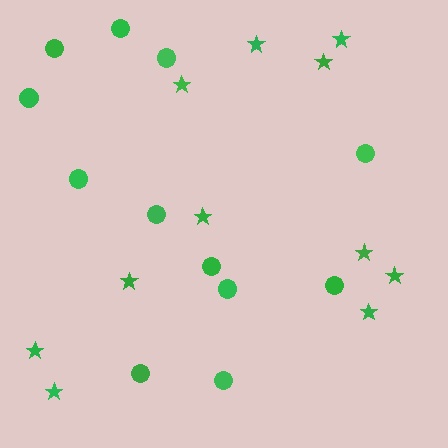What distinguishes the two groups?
There are 2 groups: one group of stars (11) and one group of circles (12).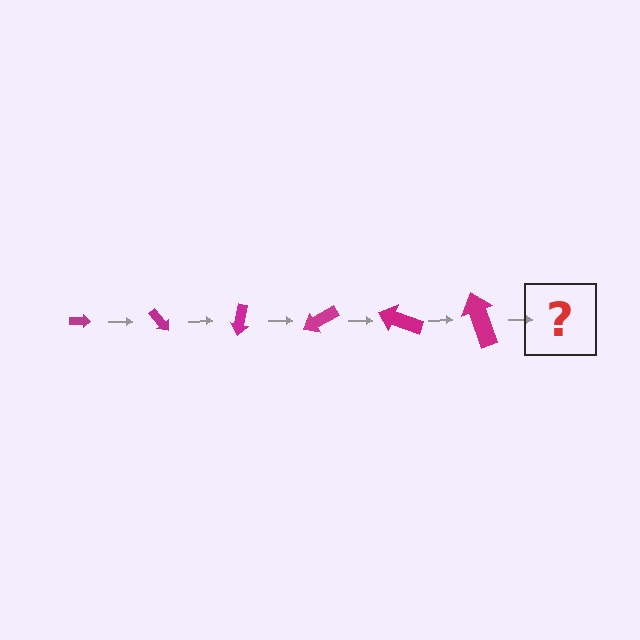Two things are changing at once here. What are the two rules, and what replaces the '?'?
The two rules are that the arrow grows larger each step and it rotates 50 degrees each step. The '?' should be an arrow, larger than the previous one and rotated 300 degrees from the start.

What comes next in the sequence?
The next element should be an arrow, larger than the previous one and rotated 300 degrees from the start.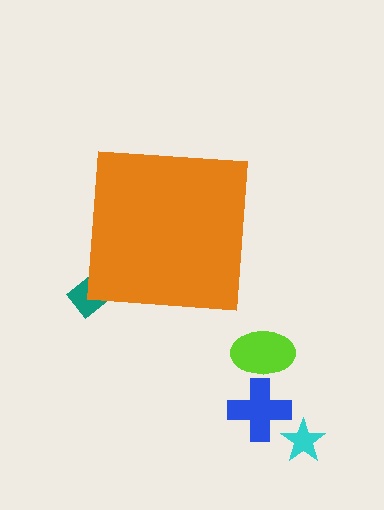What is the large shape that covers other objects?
An orange square.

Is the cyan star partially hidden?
No, the cyan star is fully visible.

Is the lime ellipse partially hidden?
No, the lime ellipse is fully visible.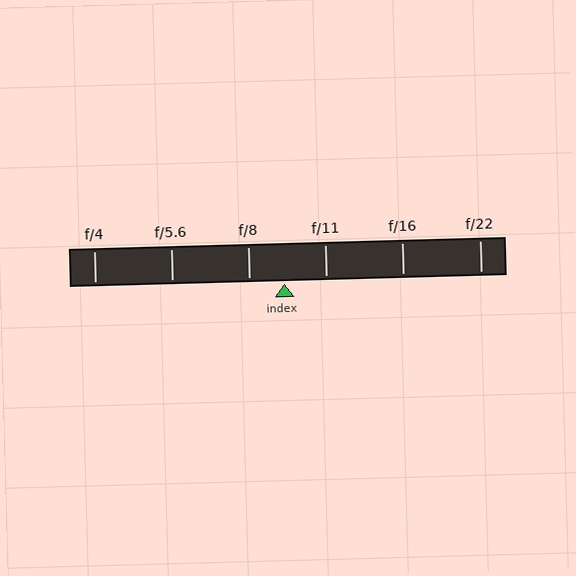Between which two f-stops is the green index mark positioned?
The index mark is between f/8 and f/11.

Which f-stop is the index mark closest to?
The index mark is closest to f/8.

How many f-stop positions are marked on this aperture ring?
There are 6 f-stop positions marked.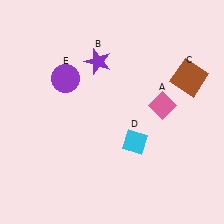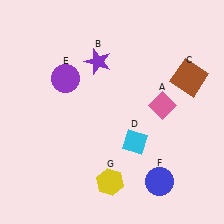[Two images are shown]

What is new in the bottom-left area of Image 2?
A yellow hexagon (G) was added in the bottom-left area of Image 2.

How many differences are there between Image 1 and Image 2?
There are 2 differences between the two images.